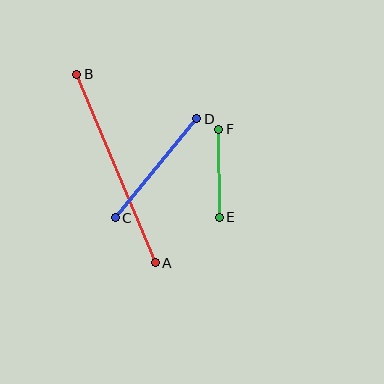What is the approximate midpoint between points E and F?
The midpoint is at approximately (219, 173) pixels.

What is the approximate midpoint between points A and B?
The midpoint is at approximately (116, 168) pixels.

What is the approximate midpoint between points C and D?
The midpoint is at approximately (156, 168) pixels.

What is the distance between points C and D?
The distance is approximately 129 pixels.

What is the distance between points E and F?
The distance is approximately 88 pixels.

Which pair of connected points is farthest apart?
Points A and B are farthest apart.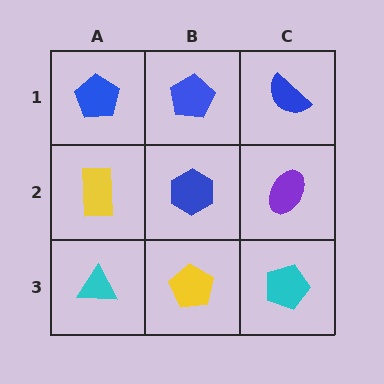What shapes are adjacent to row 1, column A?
A yellow rectangle (row 2, column A), a blue pentagon (row 1, column B).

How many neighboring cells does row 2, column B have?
4.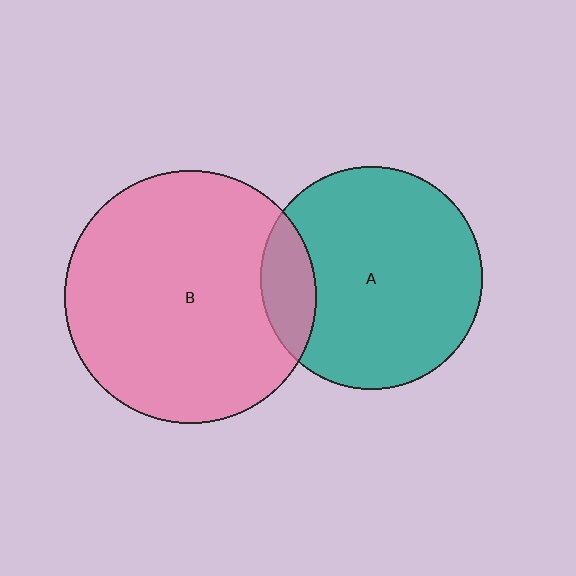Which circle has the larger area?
Circle B (pink).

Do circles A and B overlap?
Yes.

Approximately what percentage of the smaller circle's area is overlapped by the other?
Approximately 15%.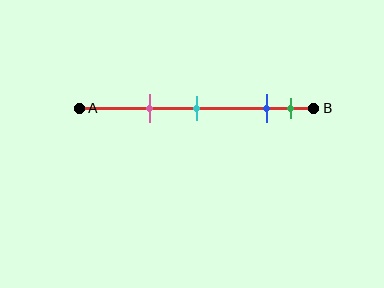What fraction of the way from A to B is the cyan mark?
The cyan mark is approximately 50% (0.5) of the way from A to B.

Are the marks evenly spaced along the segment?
No, the marks are not evenly spaced.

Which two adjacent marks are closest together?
The blue and green marks are the closest adjacent pair.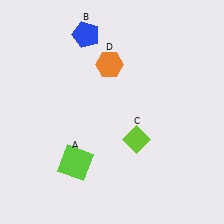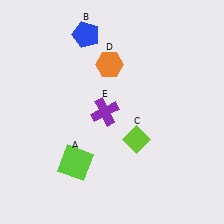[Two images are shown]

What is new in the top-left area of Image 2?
A purple cross (E) was added in the top-left area of Image 2.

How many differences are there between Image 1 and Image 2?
There is 1 difference between the two images.